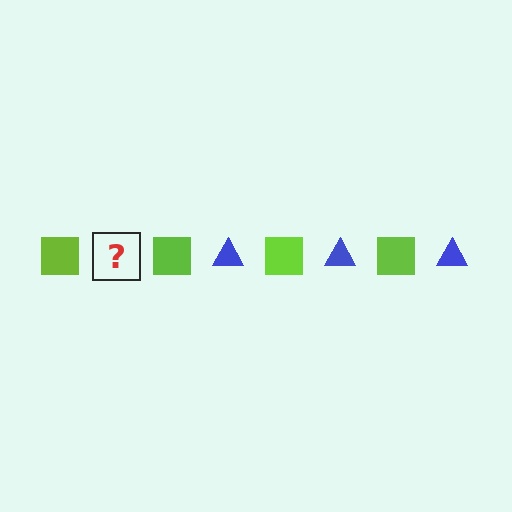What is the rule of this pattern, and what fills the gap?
The rule is that the pattern alternates between lime square and blue triangle. The gap should be filled with a blue triangle.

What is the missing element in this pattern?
The missing element is a blue triangle.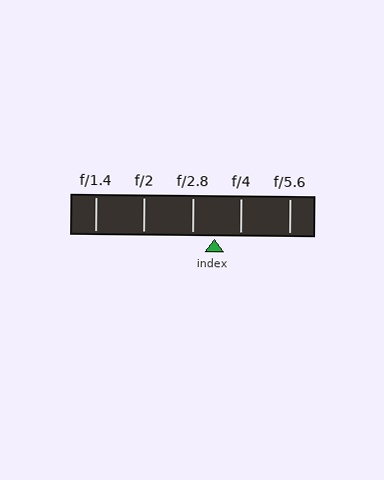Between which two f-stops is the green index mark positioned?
The index mark is between f/2.8 and f/4.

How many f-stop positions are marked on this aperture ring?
There are 5 f-stop positions marked.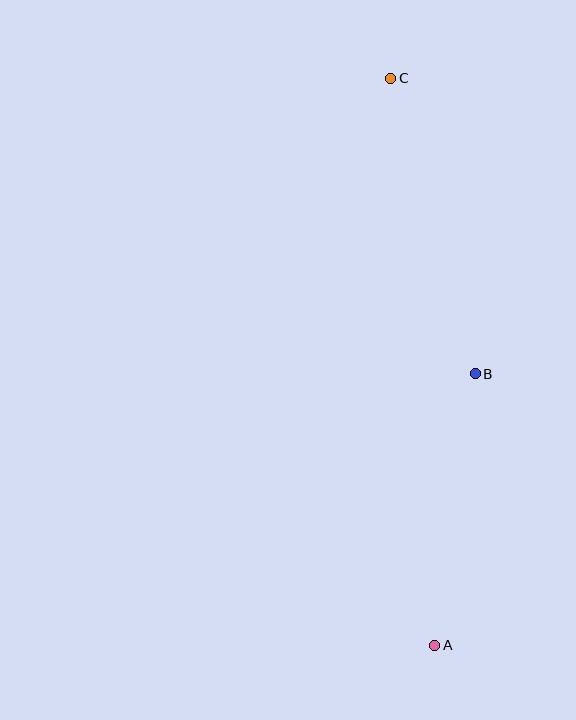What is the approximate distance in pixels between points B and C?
The distance between B and C is approximately 307 pixels.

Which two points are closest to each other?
Points A and B are closest to each other.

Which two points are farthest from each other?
Points A and C are farthest from each other.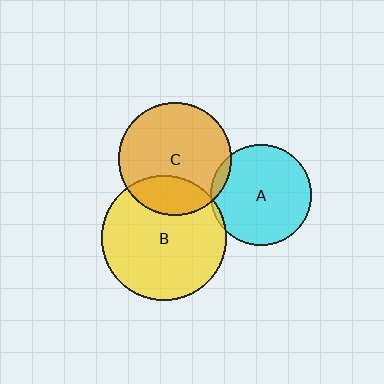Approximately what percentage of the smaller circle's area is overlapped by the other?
Approximately 25%.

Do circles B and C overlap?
Yes.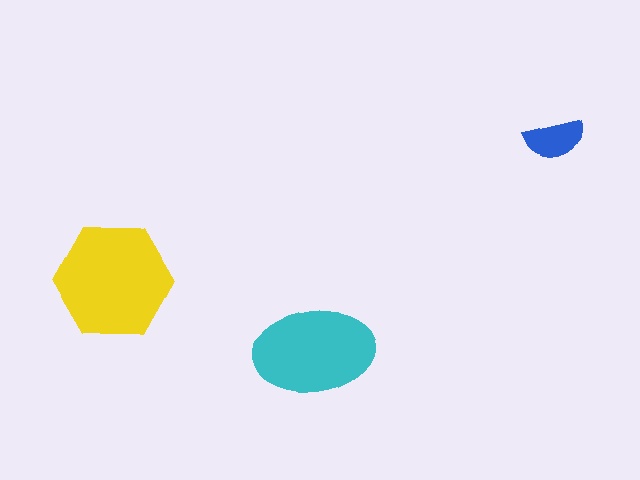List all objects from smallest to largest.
The blue semicircle, the cyan ellipse, the yellow hexagon.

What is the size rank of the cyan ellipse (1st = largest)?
2nd.